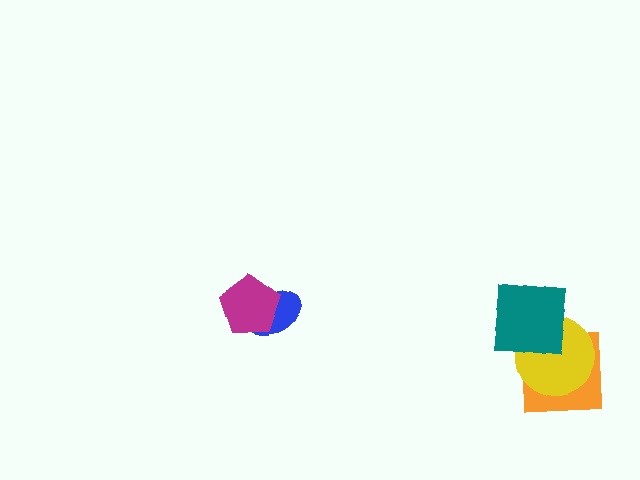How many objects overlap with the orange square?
2 objects overlap with the orange square.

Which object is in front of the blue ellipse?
The magenta pentagon is in front of the blue ellipse.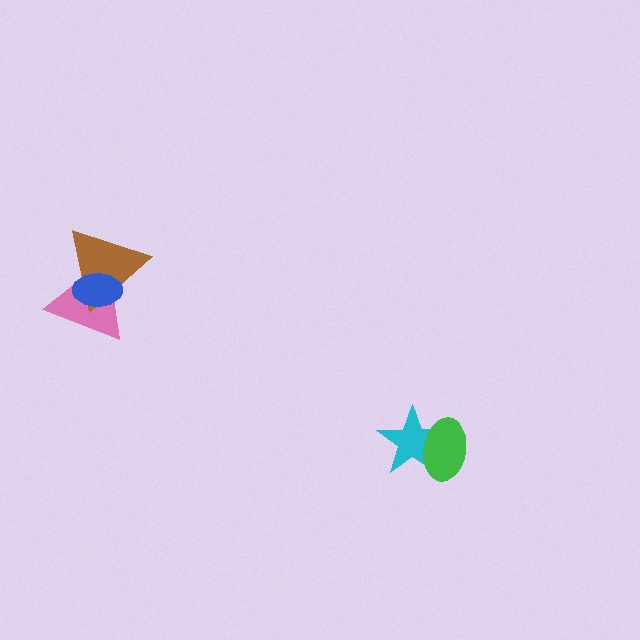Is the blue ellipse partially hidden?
No, no other shape covers it.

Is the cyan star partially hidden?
Yes, it is partially covered by another shape.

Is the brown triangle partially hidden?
Yes, it is partially covered by another shape.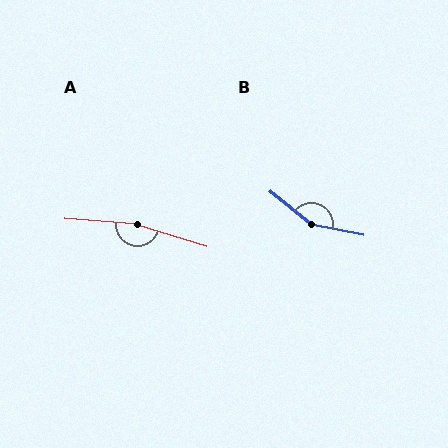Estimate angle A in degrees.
Approximately 167 degrees.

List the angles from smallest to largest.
B (152°), A (167°).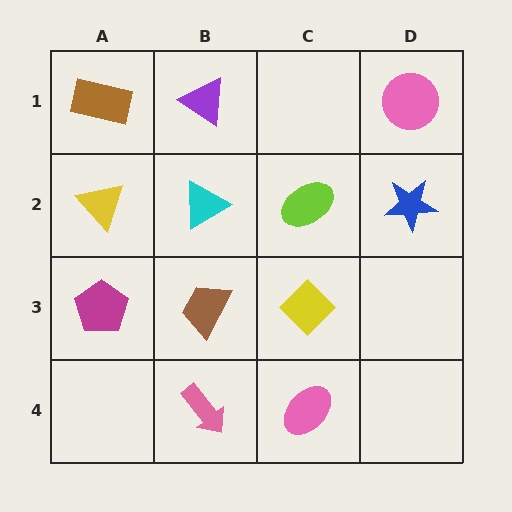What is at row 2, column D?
A blue star.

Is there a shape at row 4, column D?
No, that cell is empty.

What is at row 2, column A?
A yellow triangle.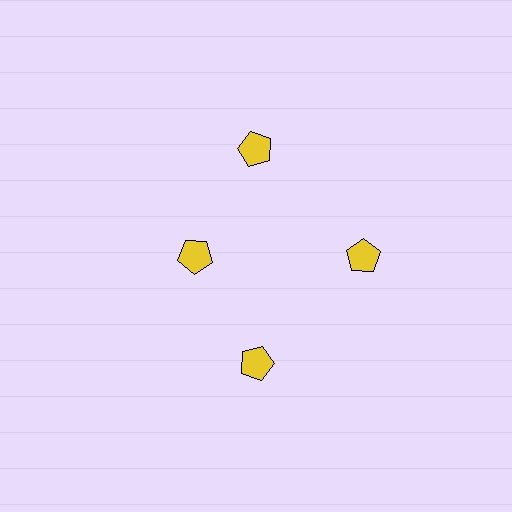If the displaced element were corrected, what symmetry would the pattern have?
It would have 4-fold rotational symmetry — the pattern would map onto itself every 90 degrees.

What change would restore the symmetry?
The symmetry would be restored by moving it outward, back onto the ring so that all 4 pentagons sit at equal angles and equal distance from the center.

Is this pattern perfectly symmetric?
No. The 4 yellow pentagons are arranged in a ring, but one element near the 9 o'clock position is pulled inward toward the center, breaking the 4-fold rotational symmetry.